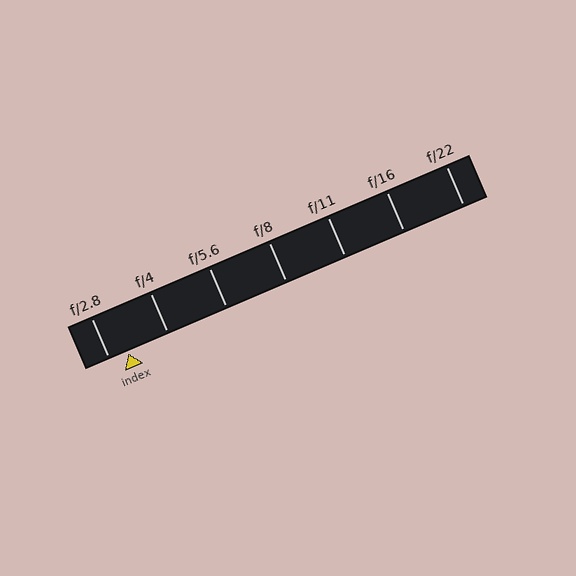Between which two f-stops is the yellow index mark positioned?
The index mark is between f/2.8 and f/4.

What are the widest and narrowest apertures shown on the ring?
The widest aperture shown is f/2.8 and the narrowest is f/22.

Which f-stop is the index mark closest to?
The index mark is closest to f/2.8.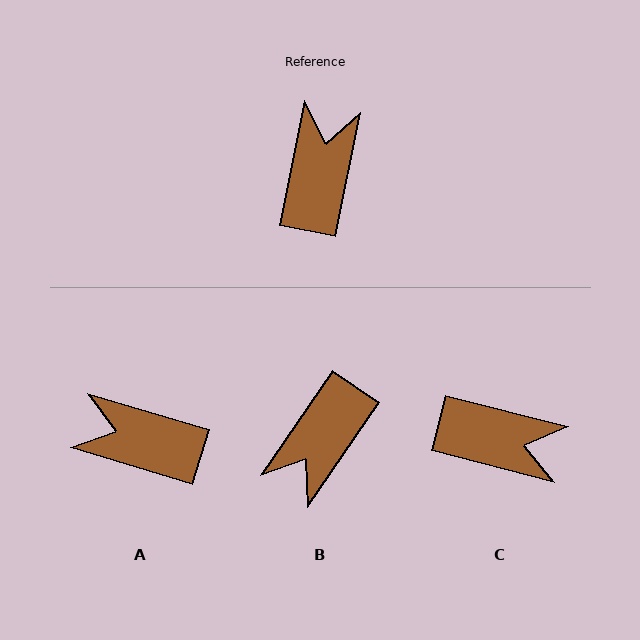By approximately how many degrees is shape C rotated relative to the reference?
Approximately 93 degrees clockwise.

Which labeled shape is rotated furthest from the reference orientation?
B, about 157 degrees away.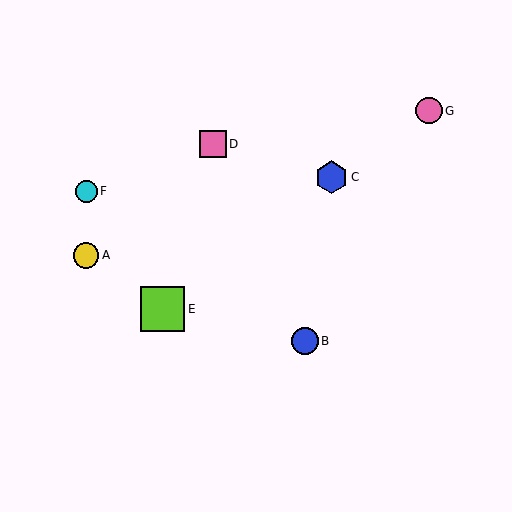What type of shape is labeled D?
Shape D is a pink square.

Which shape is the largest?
The lime square (labeled E) is the largest.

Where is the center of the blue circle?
The center of the blue circle is at (305, 341).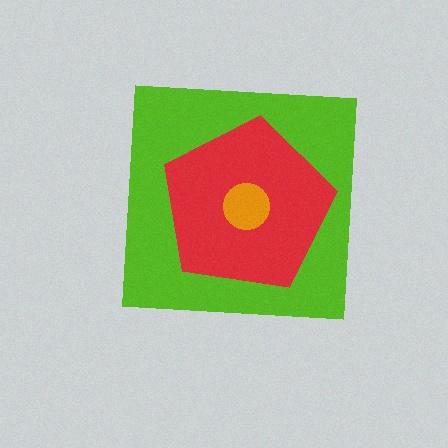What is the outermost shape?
The lime square.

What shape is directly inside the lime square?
The red pentagon.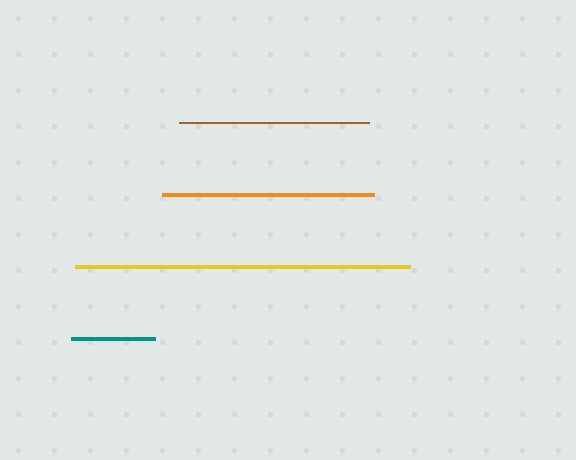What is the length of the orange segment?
The orange segment is approximately 212 pixels long.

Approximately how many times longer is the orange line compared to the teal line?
The orange line is approximately 2.5 times the length of the teal line.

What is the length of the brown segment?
The brown segment is approximately 190 pixels long.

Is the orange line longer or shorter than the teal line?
The orange line is longer than the teal line.